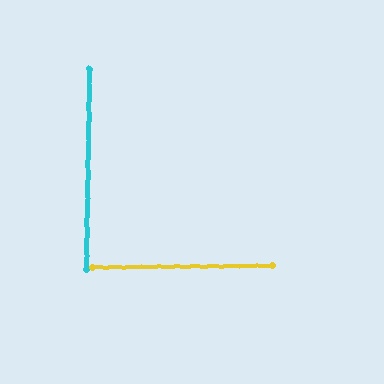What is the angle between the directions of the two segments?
Approximately 88 degrees.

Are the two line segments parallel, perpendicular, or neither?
Perpendicular — they meet at approximately 88°.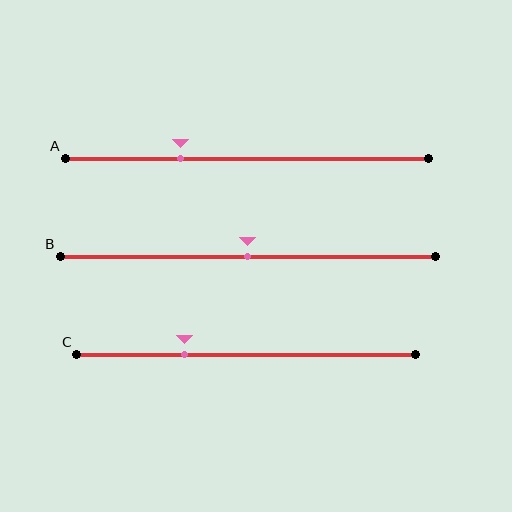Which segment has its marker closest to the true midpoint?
Segment B has its marker closest to the true midpoint.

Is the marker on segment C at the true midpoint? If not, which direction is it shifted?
No, the marker on segment C is shifted to the left by about 18% of the segment length.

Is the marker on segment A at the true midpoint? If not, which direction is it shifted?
No, the marker on segment A is shifted to the left by about 18% of the segment length.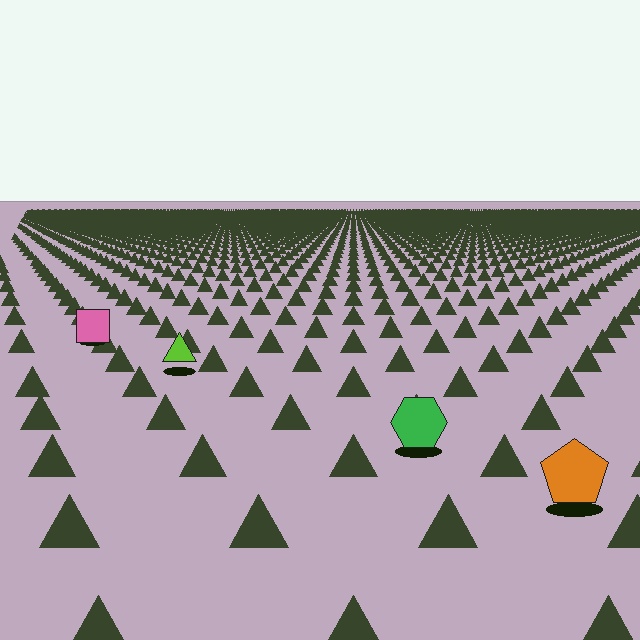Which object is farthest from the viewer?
The pink square is farthest from the viewer. It appears smaller and the ground texture around it is denser.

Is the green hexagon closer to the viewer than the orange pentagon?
No. The orange pentagon is closer — you can tell from the texture gradient: the ground texture is coarser near it.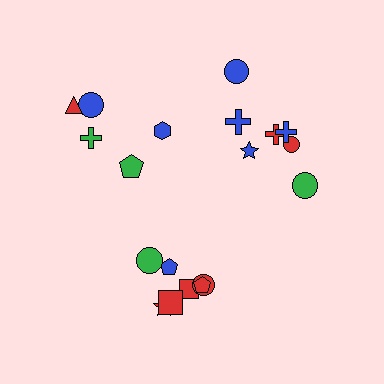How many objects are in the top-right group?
There are 7 objects.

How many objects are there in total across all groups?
There are 19 objects.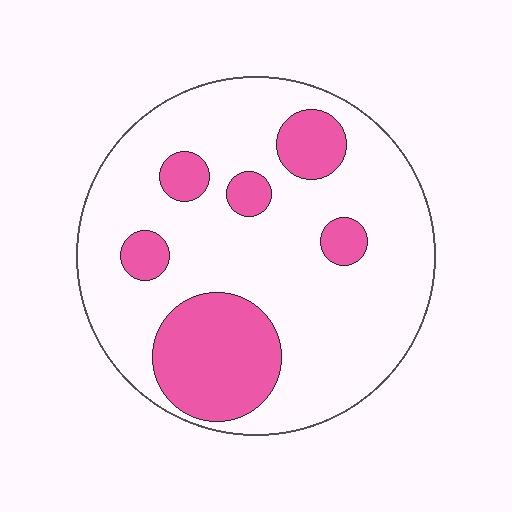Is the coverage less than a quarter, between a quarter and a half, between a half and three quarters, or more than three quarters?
Less than a quarter.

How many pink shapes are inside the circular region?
6.